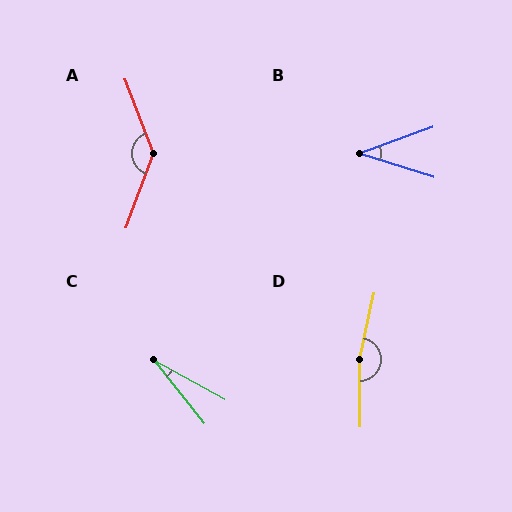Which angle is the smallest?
C, at approximately 23 degrees.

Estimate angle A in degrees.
Approximately 139 degrees.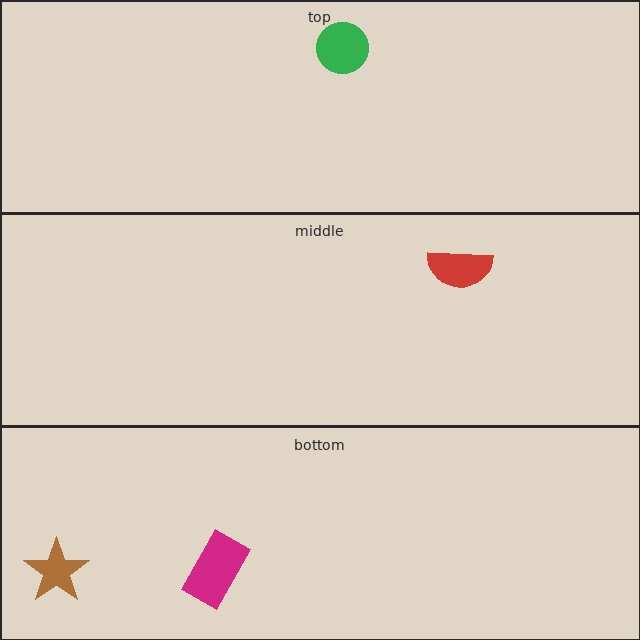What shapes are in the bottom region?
The magenta rectangle, the brown star.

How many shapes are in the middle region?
1.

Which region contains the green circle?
The top region.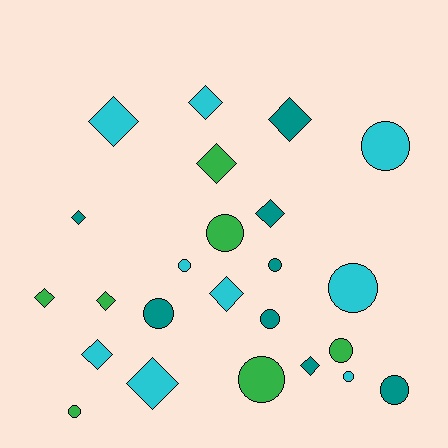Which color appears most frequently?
Cyan, with 9 objects.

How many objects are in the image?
There are 24 objects.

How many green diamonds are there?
There are 3 green diamonds.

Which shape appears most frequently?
Circle, with 12 objects.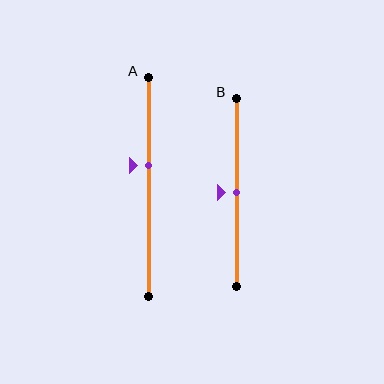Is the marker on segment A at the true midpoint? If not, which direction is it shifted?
No, the marker on segment A is shifted upward by about 10% of the segment length.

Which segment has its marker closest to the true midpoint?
Segment B has its marker closest to the true midpoint.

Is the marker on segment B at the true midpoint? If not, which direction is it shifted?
Yes, the marker on segment B is at the true midpoint.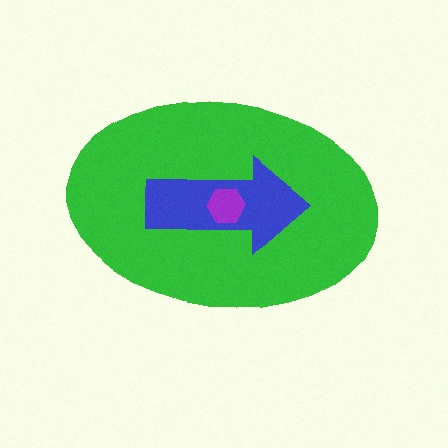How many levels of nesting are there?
3.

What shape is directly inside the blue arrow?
The purple hexagon.